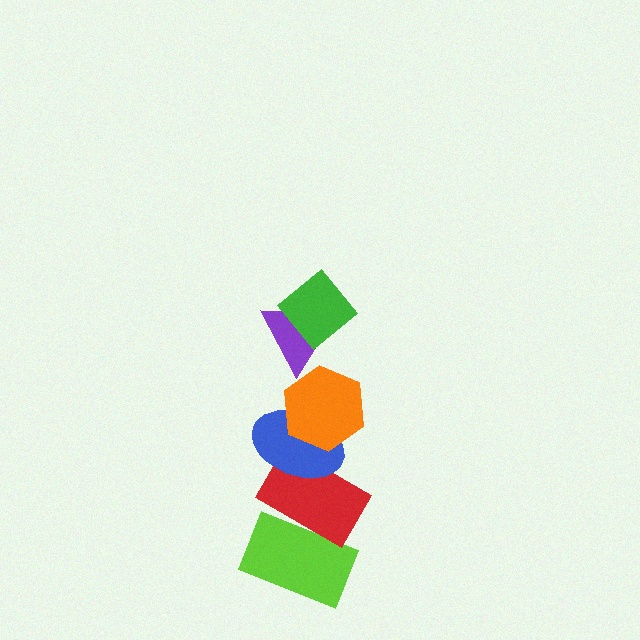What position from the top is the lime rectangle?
The lime rectangle is 6th from the top.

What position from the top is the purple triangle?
The purple triangle is 2nd from the top.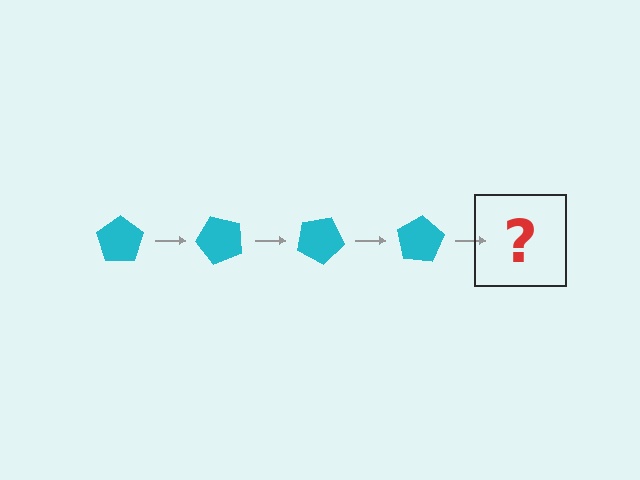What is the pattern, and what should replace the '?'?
The pattern is that the pentagon rotates 50 degrees each step. The '?' should be a cyan pentagon rotated 200 degrees.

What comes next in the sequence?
The next element should be a cyan pentagon rotated 200 degrees.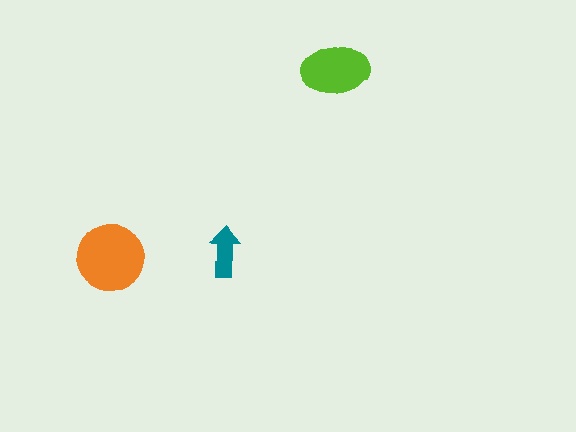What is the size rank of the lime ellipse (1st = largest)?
2nd.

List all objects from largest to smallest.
The orange circle, the lime ellipse, the teal arrow.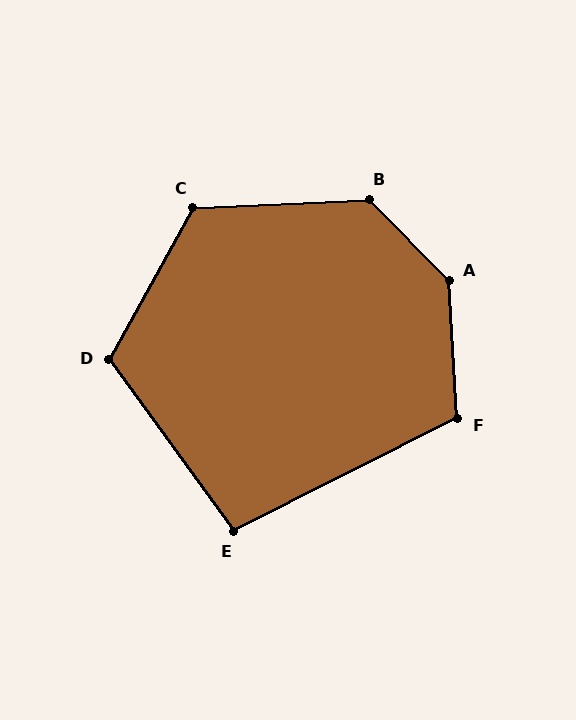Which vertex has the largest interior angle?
A, at approximately 139 degrees.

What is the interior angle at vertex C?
Approximately 122 degrees (obtuse).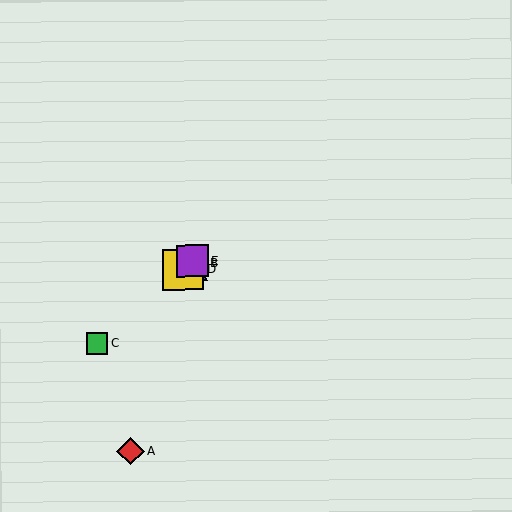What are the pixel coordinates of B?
Object B is at (190, 263).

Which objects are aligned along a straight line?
Objects B, C, D, E are aligned along a straight line.